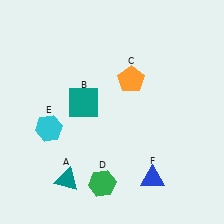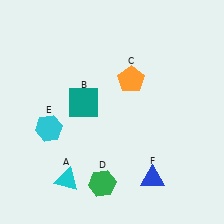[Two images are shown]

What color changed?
The triangle (A) changed from teal in Image 1 to cyan in Image 2.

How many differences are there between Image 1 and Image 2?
There is 1 difference between the two images.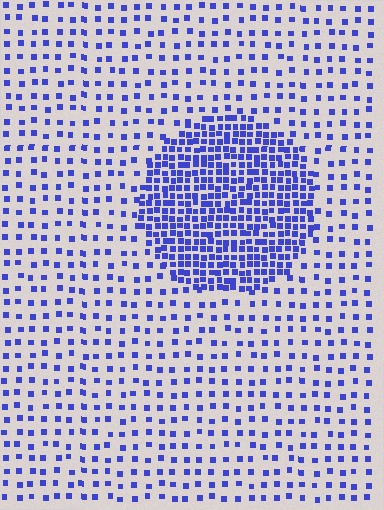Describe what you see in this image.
The image contains small blue elements arranged at two different densities. A circle-shaped region is visible where the elements are more densely packed than the surrounding area.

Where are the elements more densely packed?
The elements are more densely packed inside the circle boundary.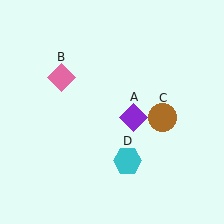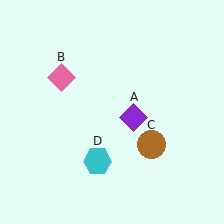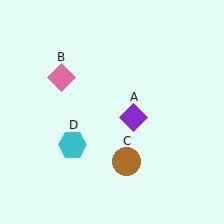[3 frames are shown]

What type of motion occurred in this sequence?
The brown circle (object C), cyan hexagon (object D) rotated clockwise around the center of the scene.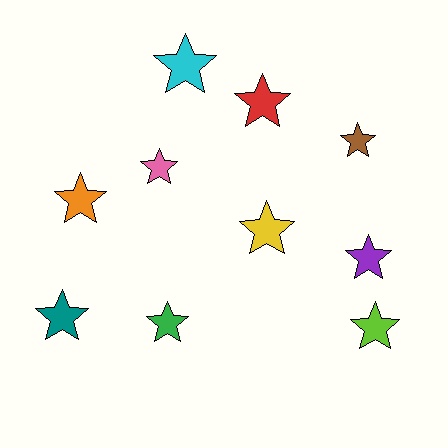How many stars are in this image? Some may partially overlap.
There are 10 stars.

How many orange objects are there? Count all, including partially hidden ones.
There is 1 orange object.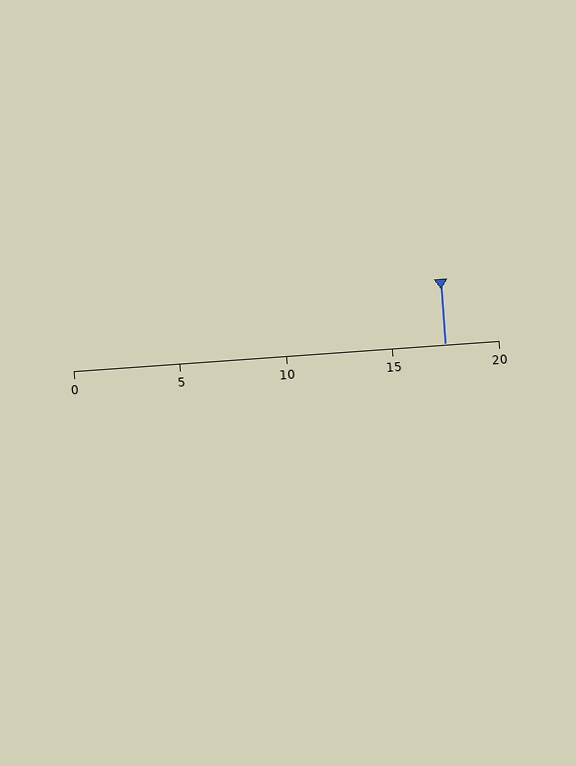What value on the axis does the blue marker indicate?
The marker indicates approximately 17.5.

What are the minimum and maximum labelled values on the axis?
The axis runs from 0 to 20.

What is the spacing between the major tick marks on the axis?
The major ticks are spaced 5 apart.